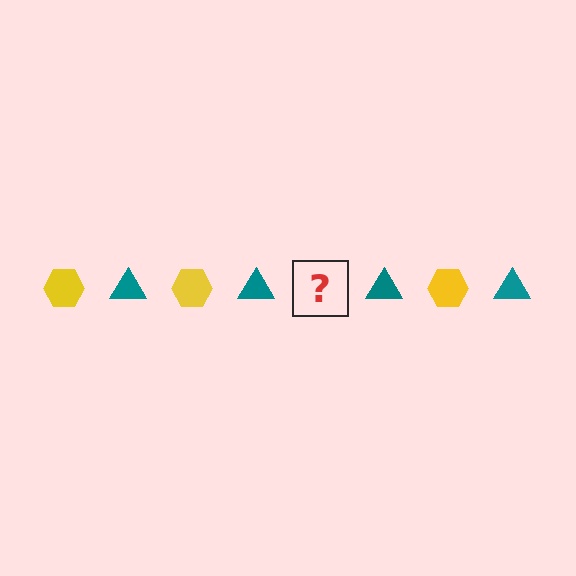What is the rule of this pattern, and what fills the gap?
The rule is that the pattern alternates between yellow hexagon and teal triangle. The gap should be filled with a yellow hexagon.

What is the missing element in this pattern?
The missing element is a yellow hexagon.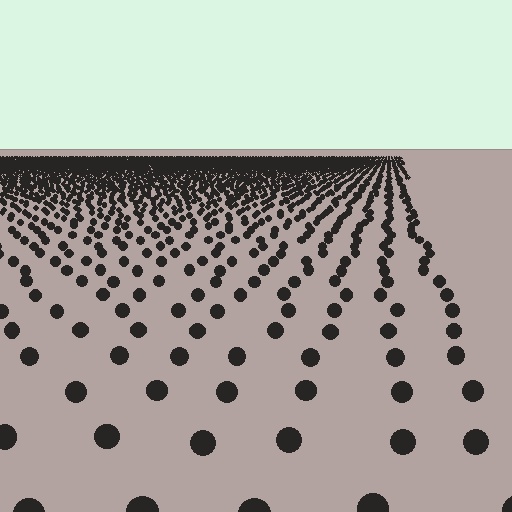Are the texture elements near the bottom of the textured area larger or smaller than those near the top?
Larger. Near the bottom, elements are closer to the viewer and appear at a bigger on-screen size.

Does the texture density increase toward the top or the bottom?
Density increases toward the top.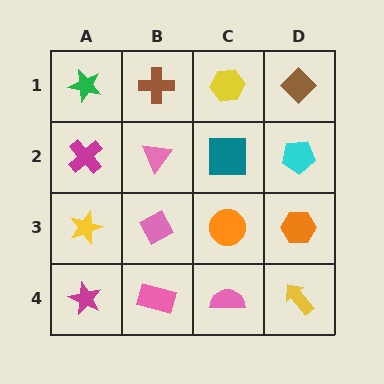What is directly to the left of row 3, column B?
A yellow star.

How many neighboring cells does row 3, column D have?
3.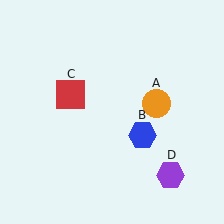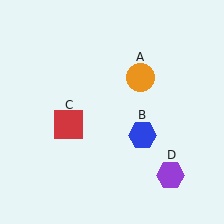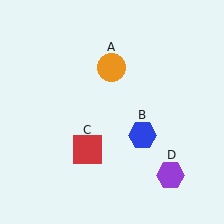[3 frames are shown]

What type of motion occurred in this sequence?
The orange circle (object A), red square (object C) rotated counterclockwise around the center of the scene.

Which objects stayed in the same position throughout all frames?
Blue hexagon (object B) and purple hexagon (object D) remained stationary.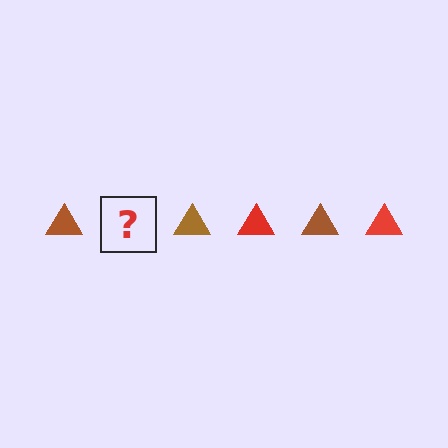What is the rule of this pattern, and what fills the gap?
The rule is that the pattern cycles through brown, red triangles. The gap should be filled with a red triangle.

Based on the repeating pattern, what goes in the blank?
The blank should be a red triangle.